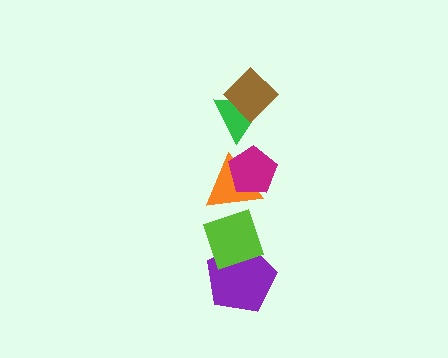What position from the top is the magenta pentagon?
The magenta pentagon is 3rd from the top.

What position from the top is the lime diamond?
The lime diamond is 5th from the top.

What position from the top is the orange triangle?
The orange triangle is 4th from the top.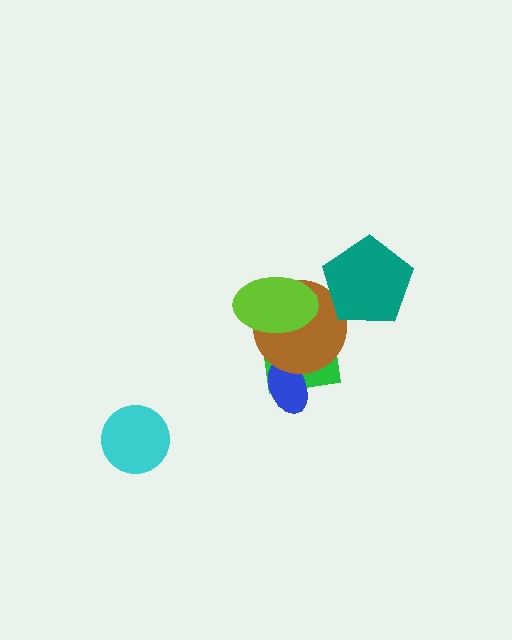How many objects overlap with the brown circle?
4 objects overlap with the brown circle.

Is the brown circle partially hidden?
Yes, it is partially covered by another shape.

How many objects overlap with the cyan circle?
0 objects overlap with the cyan circle.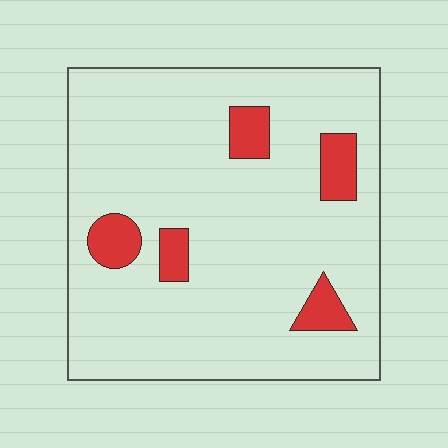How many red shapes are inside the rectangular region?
5.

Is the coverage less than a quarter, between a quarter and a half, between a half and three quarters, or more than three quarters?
Less than a quarter.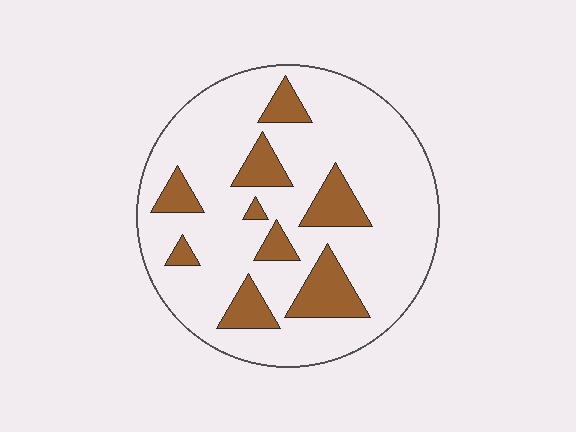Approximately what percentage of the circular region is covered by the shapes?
Approximately 20%.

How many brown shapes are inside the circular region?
9.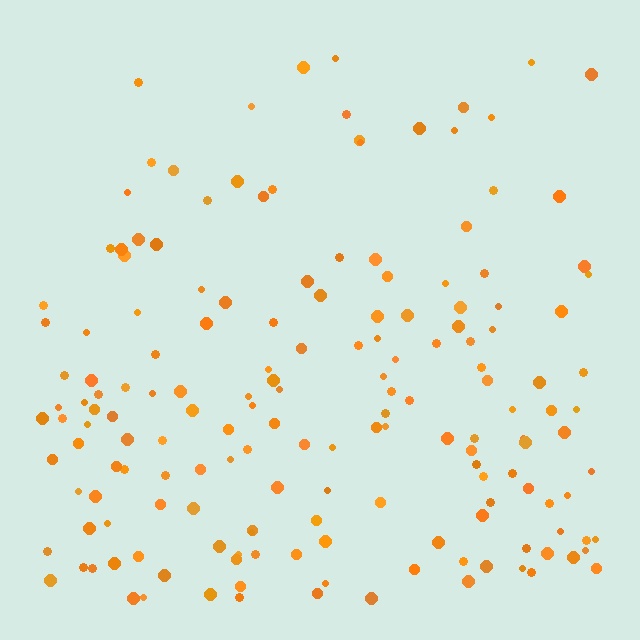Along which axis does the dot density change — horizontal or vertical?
Vertical.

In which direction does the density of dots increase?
From top to bottom, with the bottom side densest.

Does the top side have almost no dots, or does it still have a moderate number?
Still a moderate number, just noticeably fewer than the bottom.